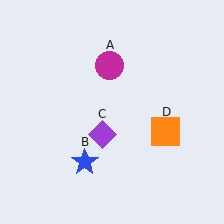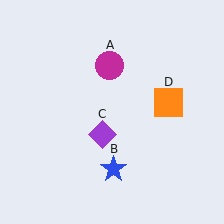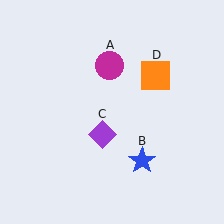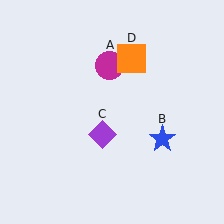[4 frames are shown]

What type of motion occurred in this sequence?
The blue star (object B), orange square (object D) rotated counterclockwise around the center of the scene.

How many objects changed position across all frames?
2 objects changed position: blue star (object B), orange square (object D).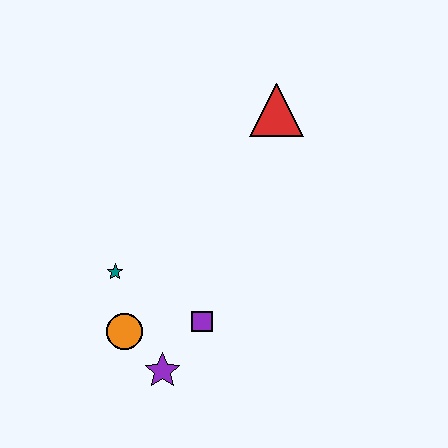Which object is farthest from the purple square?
The red triangle is farthest from the purple square.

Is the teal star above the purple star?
Yes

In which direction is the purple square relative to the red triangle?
The purple square is below the red triangle.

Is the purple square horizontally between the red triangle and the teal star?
Yes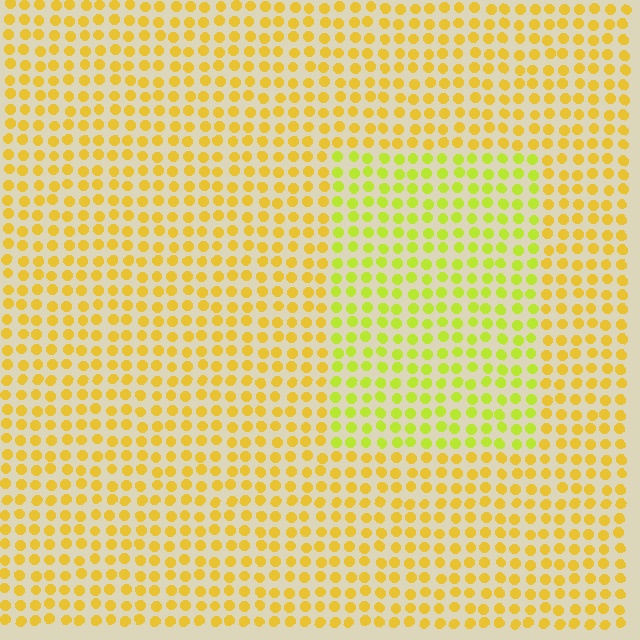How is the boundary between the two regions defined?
The boundary is defined purely by a slight shift in hue (about 29 degrees). Spacing, size, and orientation are identical on both sides.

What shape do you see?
I see a rectangle.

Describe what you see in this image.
The image is filled with small yellow elements in a uniform arrangement. A rectangle-shaped region is visible where the elements are tinted to a slightly different hue, forming a subtle color boundary.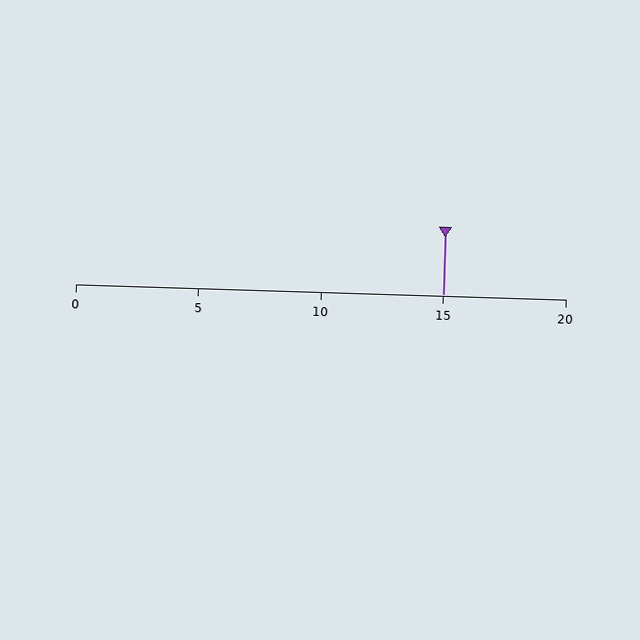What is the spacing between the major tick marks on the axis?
The major ticks are spaced 5 apart.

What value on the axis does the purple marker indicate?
The marker indicates approximately 15.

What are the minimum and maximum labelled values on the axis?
The axis runs from 0 to 20.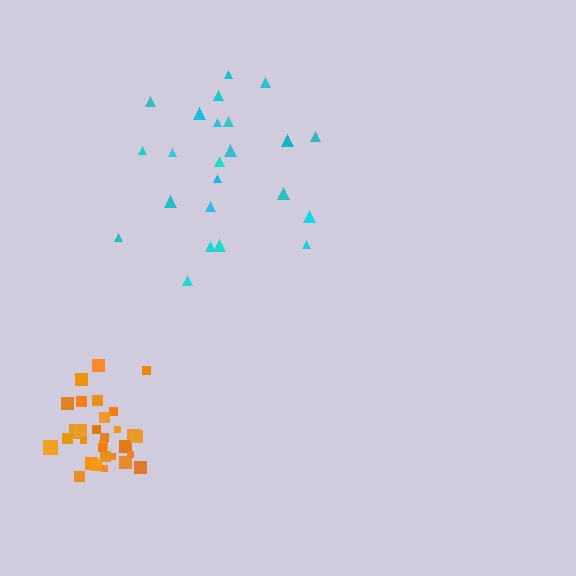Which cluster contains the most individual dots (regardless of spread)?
Orange (31).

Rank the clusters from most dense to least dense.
orange, cyan.